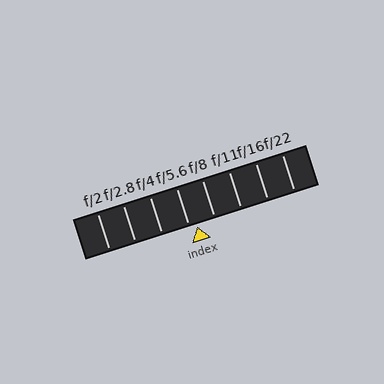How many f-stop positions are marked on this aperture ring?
There are 8 f-stop positions marked.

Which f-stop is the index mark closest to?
The index mark is closest to f/5.6.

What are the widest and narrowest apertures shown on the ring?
The widest aperture shown is f/2 and the narrowest is f/22.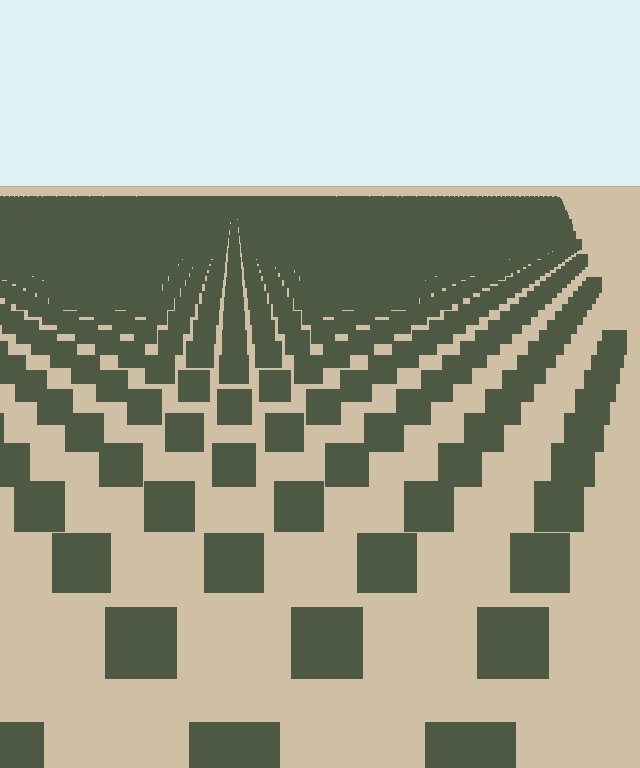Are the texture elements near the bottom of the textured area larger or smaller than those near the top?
Larger. Near the bottom, elements are closer to the viewer and appear at a bigger on-screen size.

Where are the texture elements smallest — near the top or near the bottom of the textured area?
Near the top.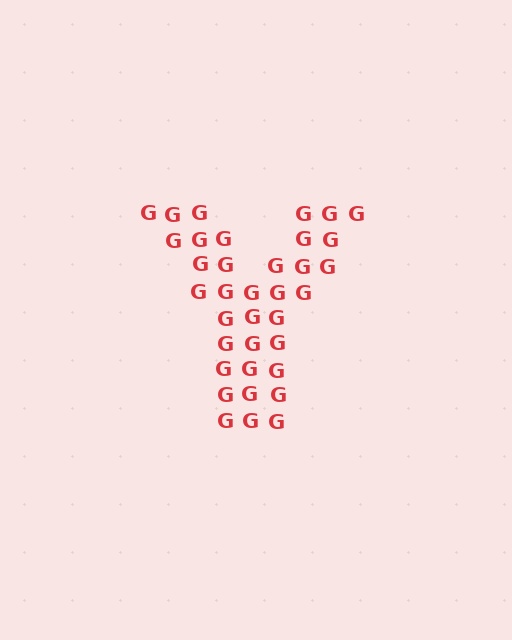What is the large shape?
The large shape is the letter Y.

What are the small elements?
The small elements are letter G's.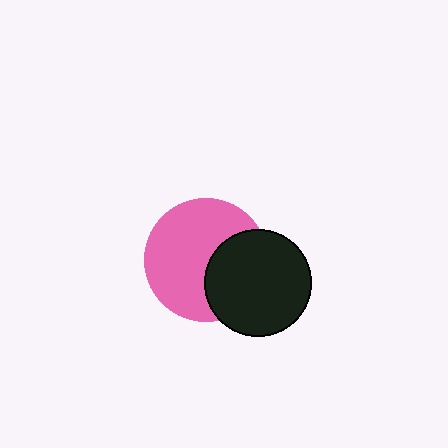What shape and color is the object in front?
The object in front is a black circle.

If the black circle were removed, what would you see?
You would see the complete pink circle.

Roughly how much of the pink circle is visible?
Most of it is visible (roughly 65%).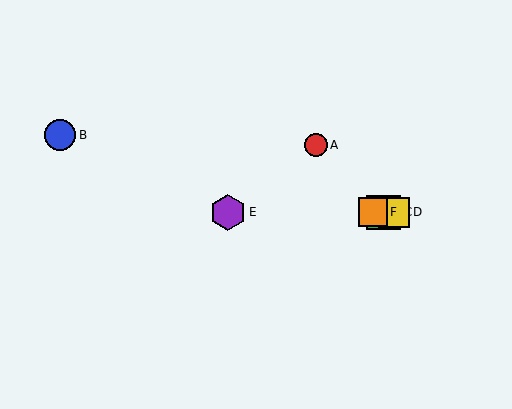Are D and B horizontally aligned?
No, D is at y≈212 and B is at y≈135.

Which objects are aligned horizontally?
Objects C, D, E, F are aligned horizontally.